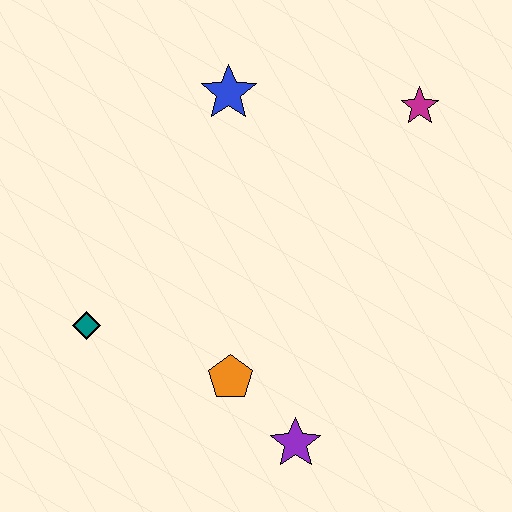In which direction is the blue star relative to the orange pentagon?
The blue star is above the orange pentagon.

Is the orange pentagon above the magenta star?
No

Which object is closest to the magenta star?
The blue star is closest to the magenta star.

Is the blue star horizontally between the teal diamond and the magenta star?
Yes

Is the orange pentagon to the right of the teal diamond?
Yes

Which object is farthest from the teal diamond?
The magenta star is farthest from the teal diamond.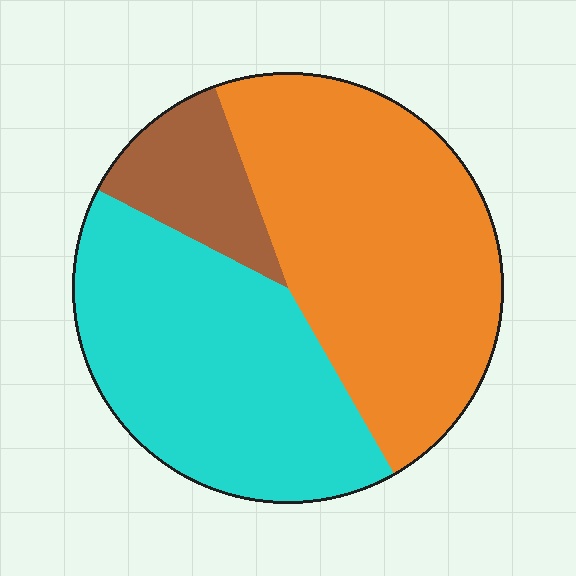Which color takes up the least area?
Brown, at roughly 10%.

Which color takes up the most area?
Orange, at roughly 45%.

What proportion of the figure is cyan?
Cyan takes up between a quarter and a half of the figure.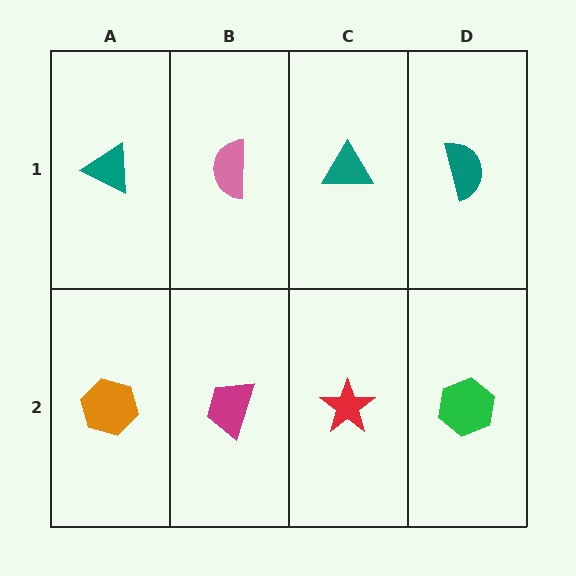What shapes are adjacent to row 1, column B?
A magenta trapezoid (row 2, column B), a teal triangle (row 1, column A), a teal triangle (row 1, column C).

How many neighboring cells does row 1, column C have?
3.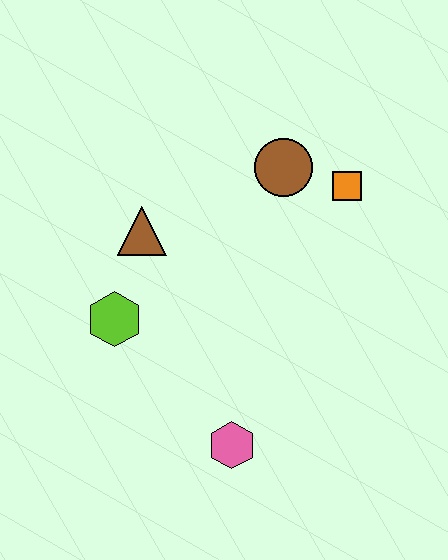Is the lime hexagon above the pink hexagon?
Yes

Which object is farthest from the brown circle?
The pink hexagon is farthest from the brown circle.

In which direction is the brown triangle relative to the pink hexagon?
The brown triangle is above the pink hexagon.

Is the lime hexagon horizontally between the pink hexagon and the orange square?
No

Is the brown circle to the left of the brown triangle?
No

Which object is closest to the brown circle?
The orange square is closest to the brown circle.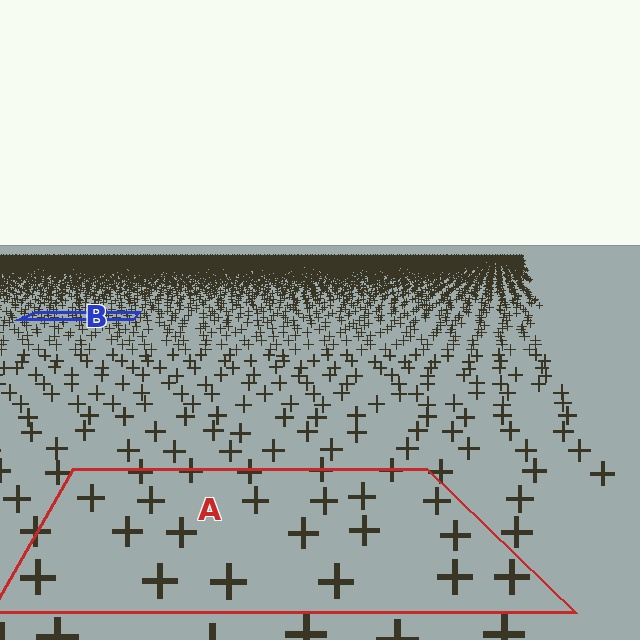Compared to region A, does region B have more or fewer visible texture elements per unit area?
Region B has more texture elements per unit area — they are packed more densely because it is farther away.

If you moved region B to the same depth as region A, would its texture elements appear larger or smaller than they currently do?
They would appear larger. At a closer depth, the same texture elements are projected at a bigger on-screen size.